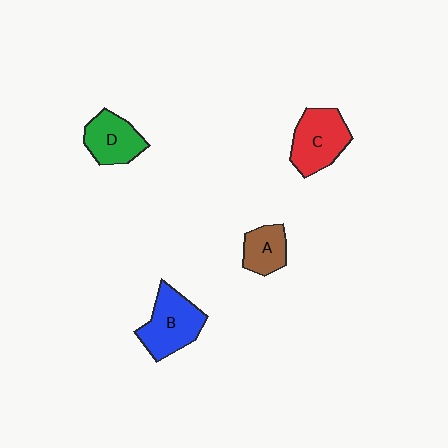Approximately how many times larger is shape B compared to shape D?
Approximately 1.3 times.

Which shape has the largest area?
Shape B (blue).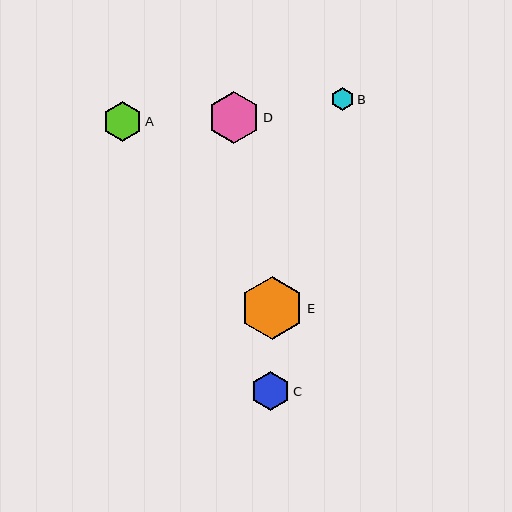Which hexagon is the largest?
Hexagon E is the largest with a size of approximately 63 pixels.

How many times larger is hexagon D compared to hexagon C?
Hexagon D is approximately 1.3 times the size of hexagon C.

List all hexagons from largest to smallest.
From largest to smallest: E, D, A, C, B.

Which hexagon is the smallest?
Hexagon B is the smallest with a size of approximately 23 pixels.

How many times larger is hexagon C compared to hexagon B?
Hexagon C is approximately 1.7 times the size of hexagon B.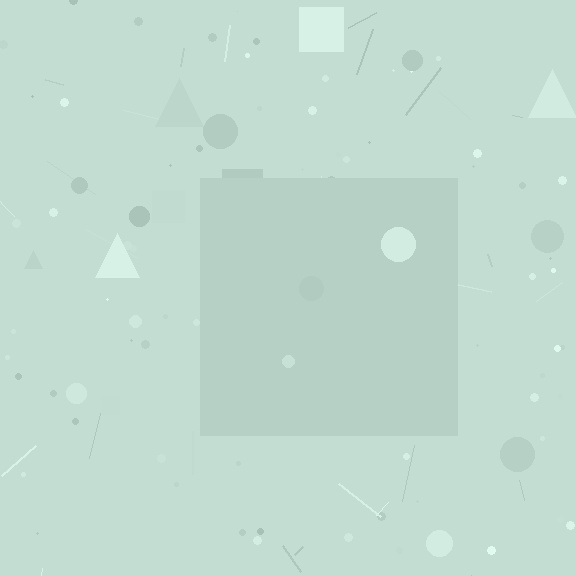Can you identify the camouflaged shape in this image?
The camouflaged shape is a square.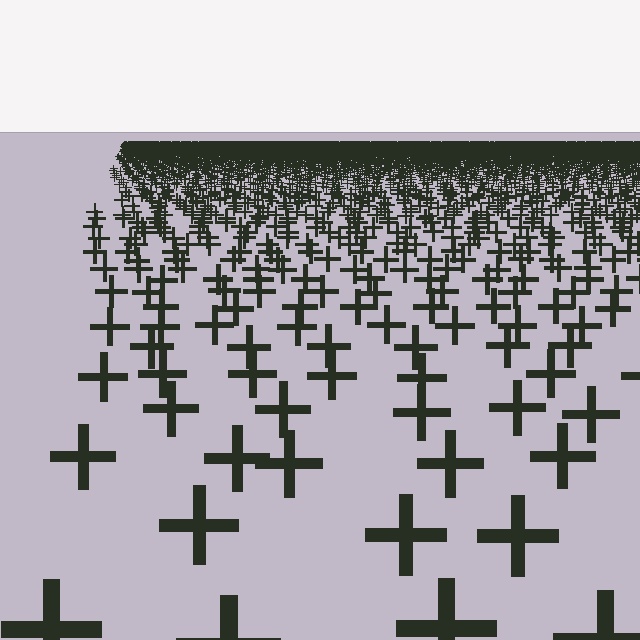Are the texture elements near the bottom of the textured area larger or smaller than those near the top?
Larger. Near the bottom, elements are closer to the viewer and appear at a bigger on-screen size.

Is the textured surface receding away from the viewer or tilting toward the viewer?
The surface is receding away from the viewer. Texture elements get smaller and denser toward the top.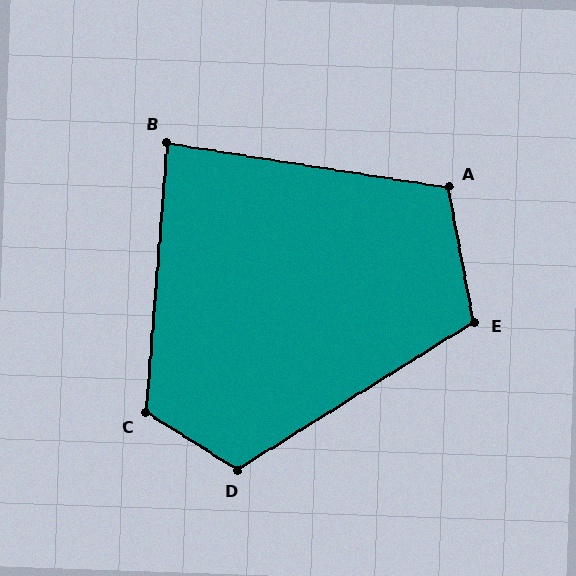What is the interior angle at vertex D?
Approximately 116 degrees (obtuse).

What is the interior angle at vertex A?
Approximately 110 degrees (obtuse).